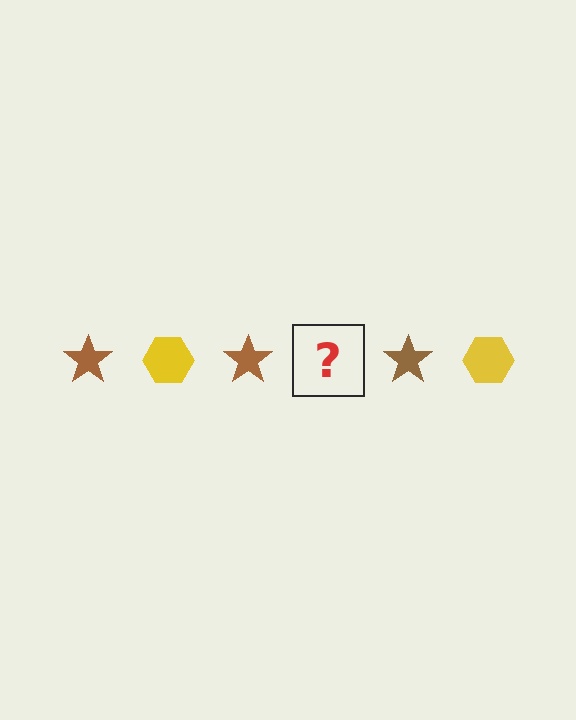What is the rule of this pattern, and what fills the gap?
The rule is that the pattern alternates between brown star and yellow hexagon. The gap should be filled with a yellow hexagon.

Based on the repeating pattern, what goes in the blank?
The blank should be a yellow hexagon.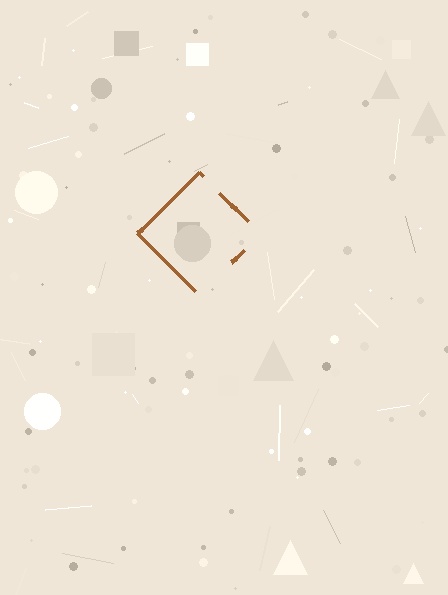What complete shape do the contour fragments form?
The contour fragments form a diamond.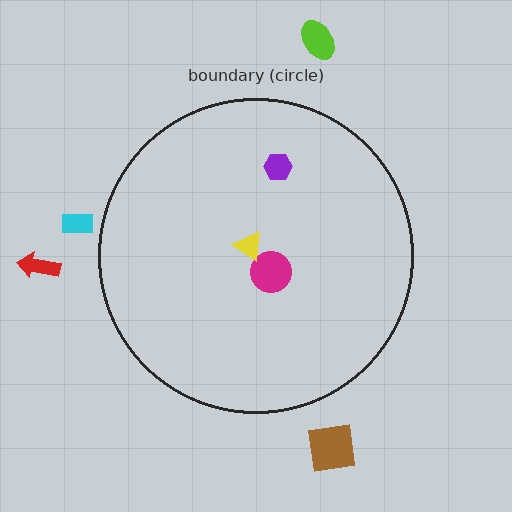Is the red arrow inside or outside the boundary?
Outside.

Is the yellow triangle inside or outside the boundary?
Inside.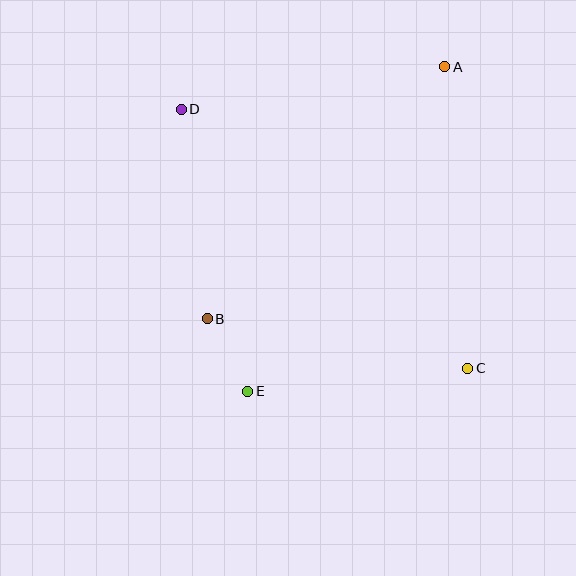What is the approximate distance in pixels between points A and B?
The distance between A and B is approximately 346 pixels.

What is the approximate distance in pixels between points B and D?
The distance between B and D is approximately 211 pixels.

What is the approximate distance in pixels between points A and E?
The distance between A and E is approximately 380 pixels.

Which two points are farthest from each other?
Points C and D are farthest from each other.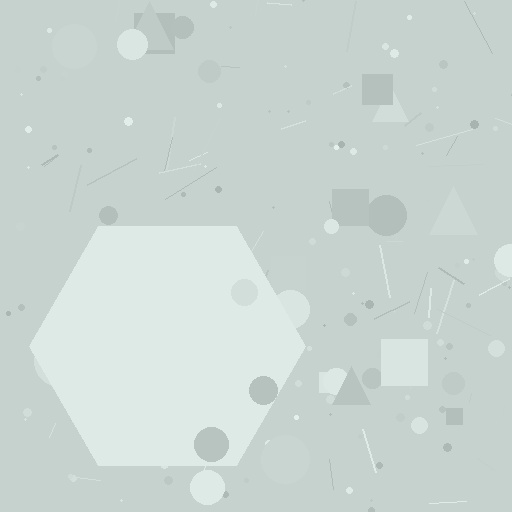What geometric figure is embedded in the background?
A hexagon is embedded in the background.